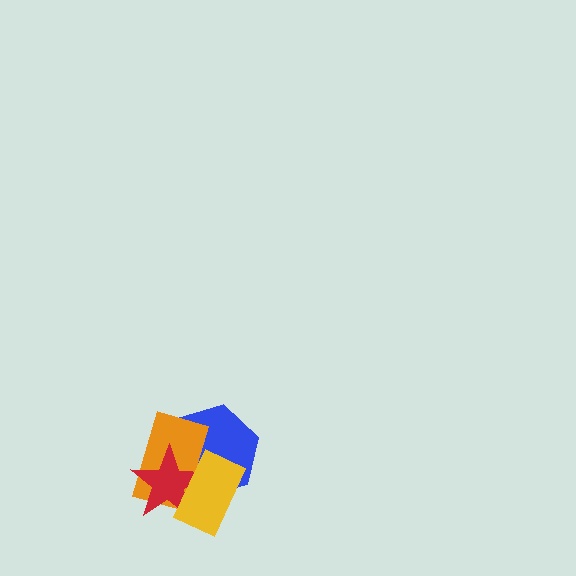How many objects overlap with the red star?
3 objects overlap with the red star.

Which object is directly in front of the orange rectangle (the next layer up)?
The red star is directly in front of the orange rectangle.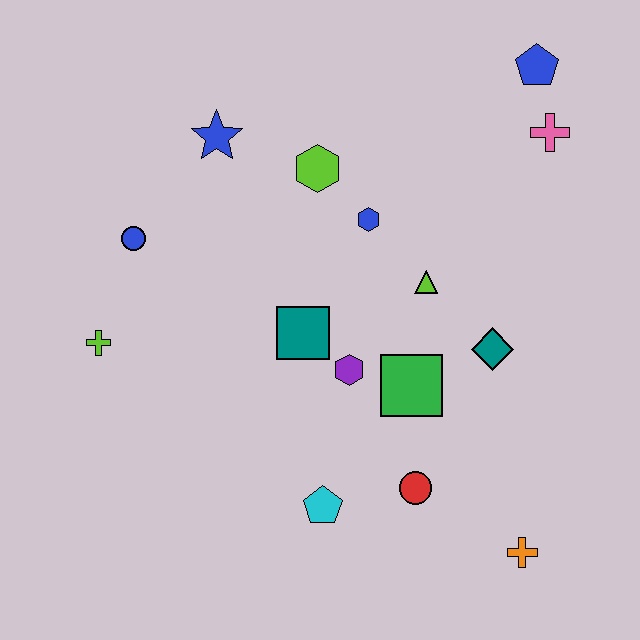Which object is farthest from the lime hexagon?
The orange cross is farthest from the lime hexagon.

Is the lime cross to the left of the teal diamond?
Yes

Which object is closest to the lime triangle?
The blue hexagon is closest to the lime triangle.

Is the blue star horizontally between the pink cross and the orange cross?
No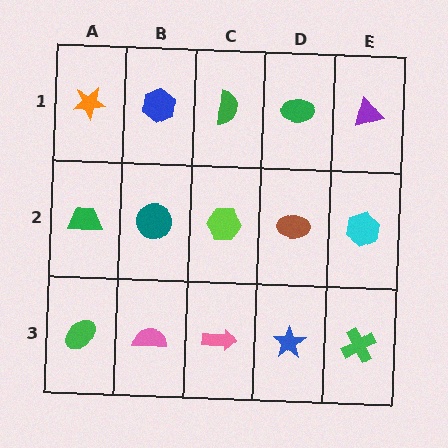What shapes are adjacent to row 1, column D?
A brown ellipse (row 2, column D), a green semicircle (row 1, column C), a purple triangle (row 1, column E).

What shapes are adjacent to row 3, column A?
A green trapezoid (row 2, column A), a pink semicircle (row 3, column B).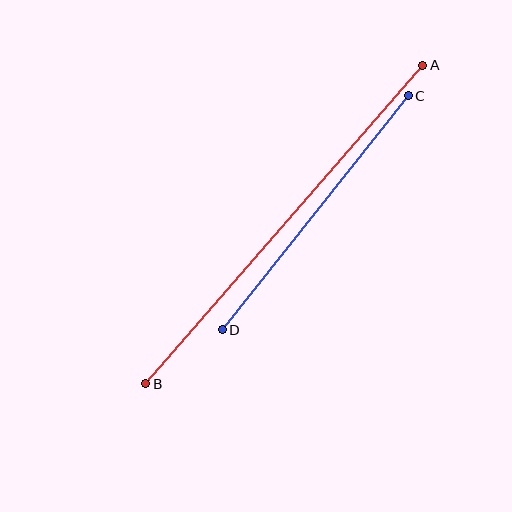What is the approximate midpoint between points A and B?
The midpoint is at approximately (284, 225) pixels.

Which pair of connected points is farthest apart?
Points A and B are farthest apart.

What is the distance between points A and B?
The distance is approximately 422 pixels.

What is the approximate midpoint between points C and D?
The midpoint is at approximately (315, 213) pixels.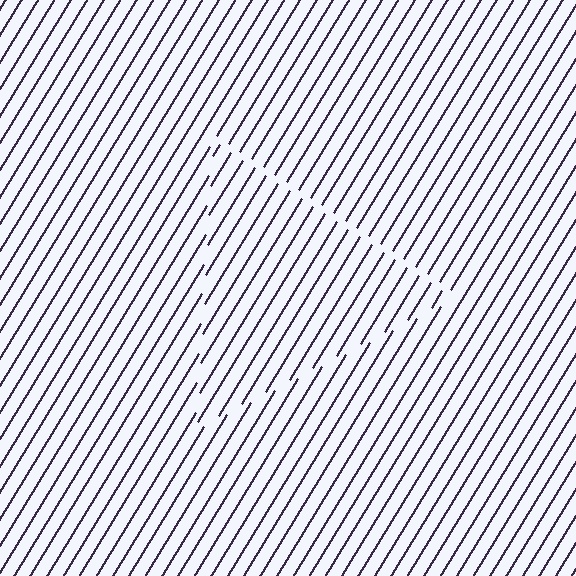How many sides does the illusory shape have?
3 sides — the line-ends trace a triangle.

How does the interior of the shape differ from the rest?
The interior of the shape contains the same grating, shifted by half a period — the contour is defined by the phase discontinuity where line-ends from the inner and outer gratings abut.